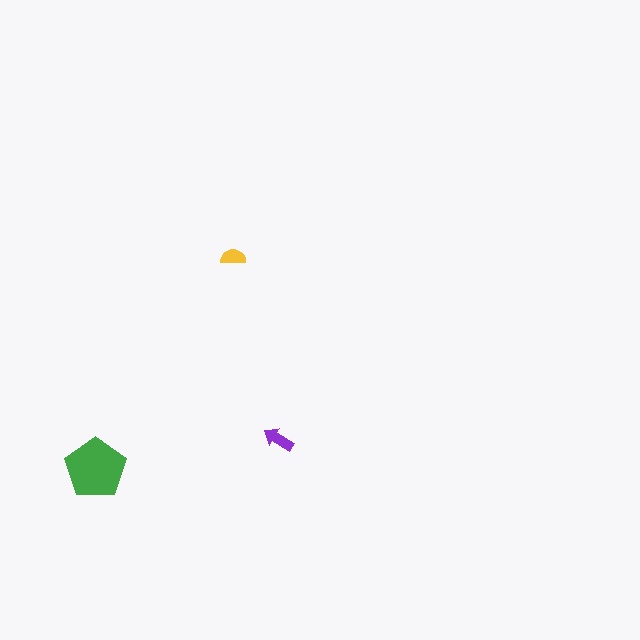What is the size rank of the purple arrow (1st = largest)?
2nd.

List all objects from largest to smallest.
The green pentagon, the purple arrow, the yellow semicircle.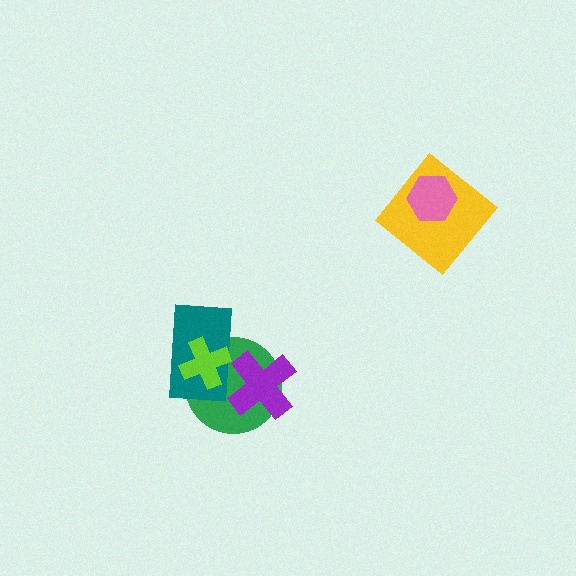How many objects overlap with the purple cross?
2 objects overlap with the purple cross.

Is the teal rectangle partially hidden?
Yes, it is partially covered by another shape.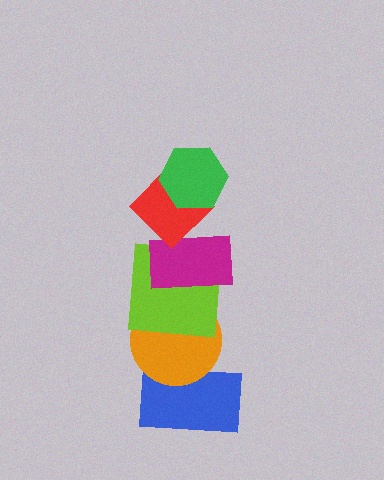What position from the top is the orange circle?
The orange circle is 5th from the top.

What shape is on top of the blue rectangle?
The orange circle is on top of the blue rectangle.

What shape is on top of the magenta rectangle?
The red diamond is on top of the magenta rectangle.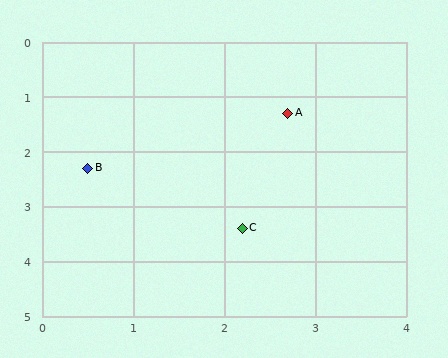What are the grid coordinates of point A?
Point A is at approximately (2.7, 1.3).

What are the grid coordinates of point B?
Point B is at approximately (0.5, 2.3).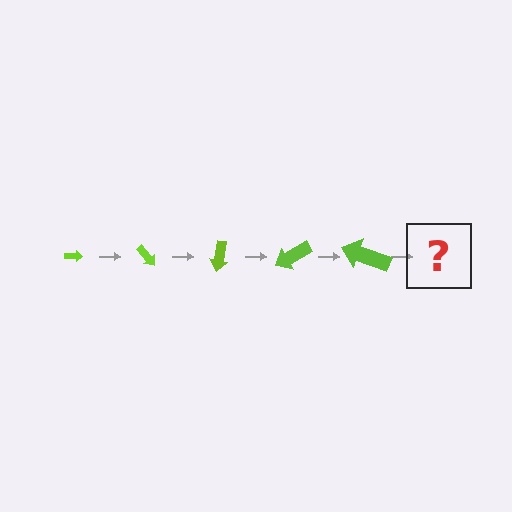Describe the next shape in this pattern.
It should be an arrow, larger than the previous one and rotated 250 degrees from the start.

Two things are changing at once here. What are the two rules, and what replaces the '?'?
The two rules are that the arrow grows larger each step and it rotates 50 degrees each step. The '?' should be an arrow, larger than the previous one and rotated 250 degrees from the start.